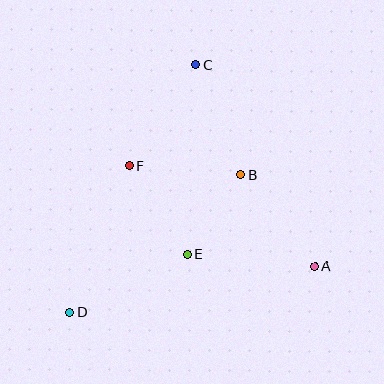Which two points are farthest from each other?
Points C and D are farthest from each other.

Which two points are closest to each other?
Points B and E are closest to each other.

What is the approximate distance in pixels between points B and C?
The distance between B and C is approximately 119 pixels.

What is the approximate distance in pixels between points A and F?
The distance between A and F is approximately 211 pixels.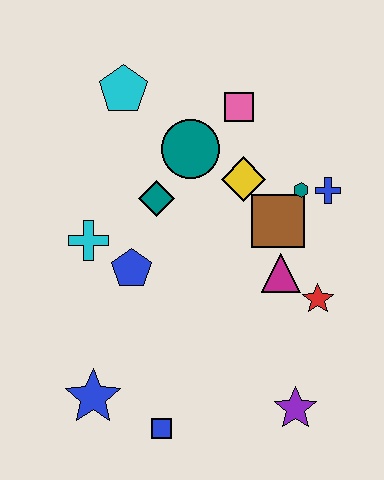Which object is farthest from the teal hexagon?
The blue star is farthest from the teal hexagon.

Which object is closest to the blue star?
The blue square is closest to the blue star.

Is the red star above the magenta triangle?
No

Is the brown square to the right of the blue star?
Yes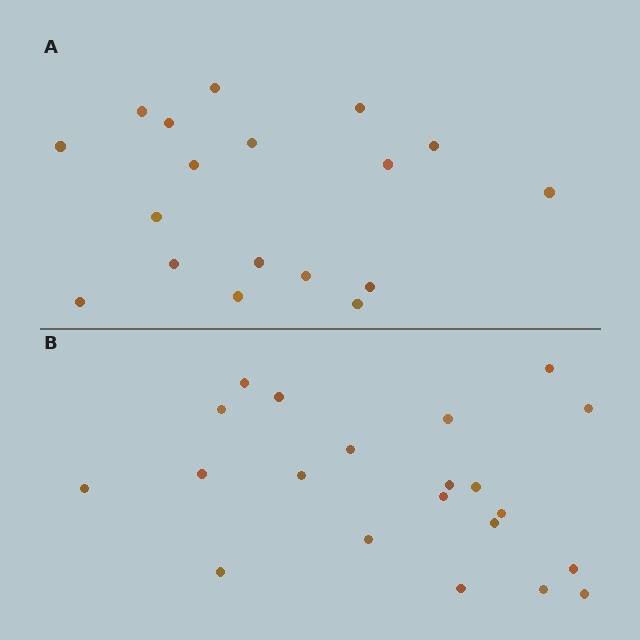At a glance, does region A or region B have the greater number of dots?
Region B (the bottom region) has more dots.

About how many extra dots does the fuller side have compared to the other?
Region B has just a few more — roughly 2 or 3 more dots than region A.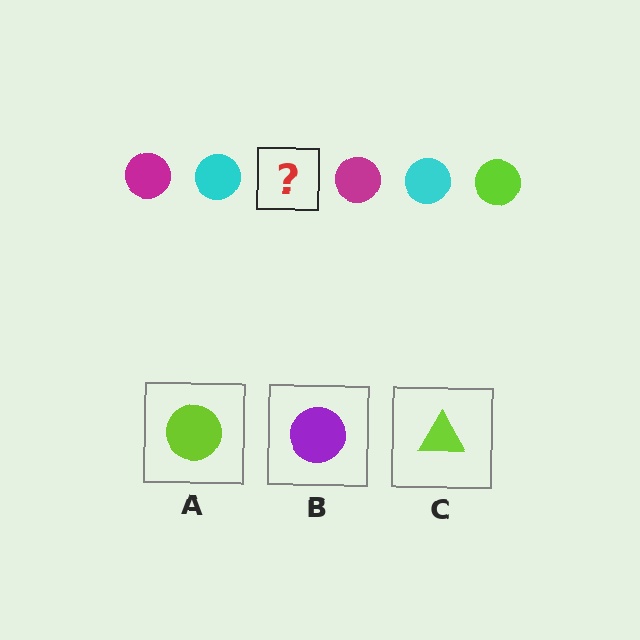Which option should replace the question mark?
Option A.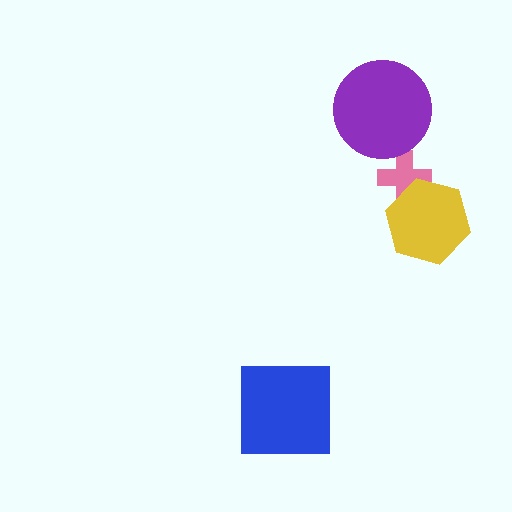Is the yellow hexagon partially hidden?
No, no other shape covers it.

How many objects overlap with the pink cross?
1 object overlaps with the pink cross.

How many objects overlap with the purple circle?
0 objects overlap with the purple circle.